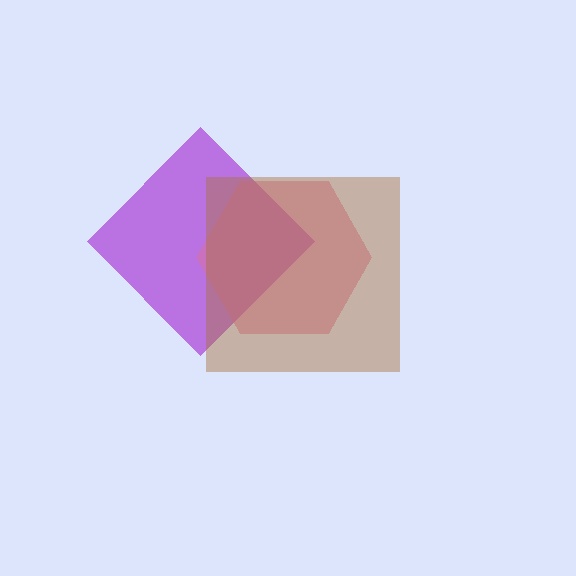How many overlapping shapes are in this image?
There are 3 overlapping shapes in the image.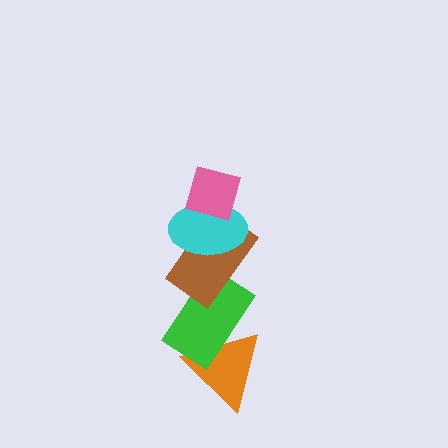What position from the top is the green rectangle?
The green rectangle is 4th from the top.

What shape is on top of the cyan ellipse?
The pink diamond is on top of the cyan ellipse.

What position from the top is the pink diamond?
The pink diamond is 1st from the top.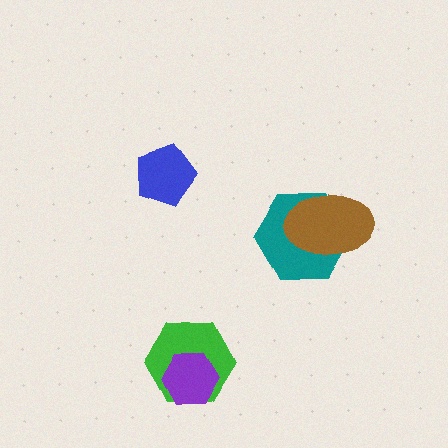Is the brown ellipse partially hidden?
No, no other shape covers it.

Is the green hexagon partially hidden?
Yes, it is partially covered by another shape.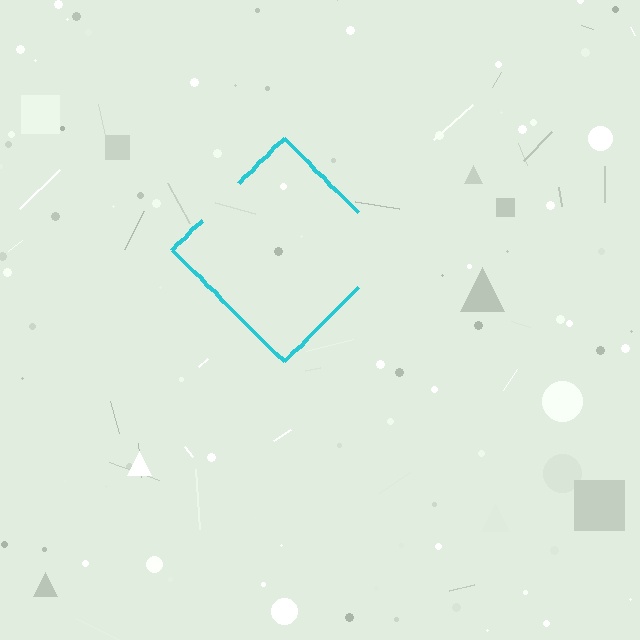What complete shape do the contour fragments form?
The contour fragments form a diamond.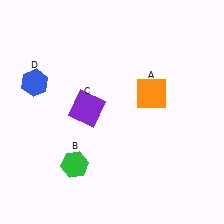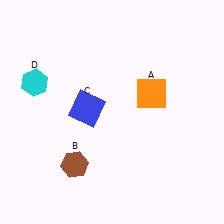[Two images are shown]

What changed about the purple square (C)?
In Image 1, C is purple. In Image 2, it changed to blue.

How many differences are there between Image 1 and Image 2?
There are 3 differences between the two images.